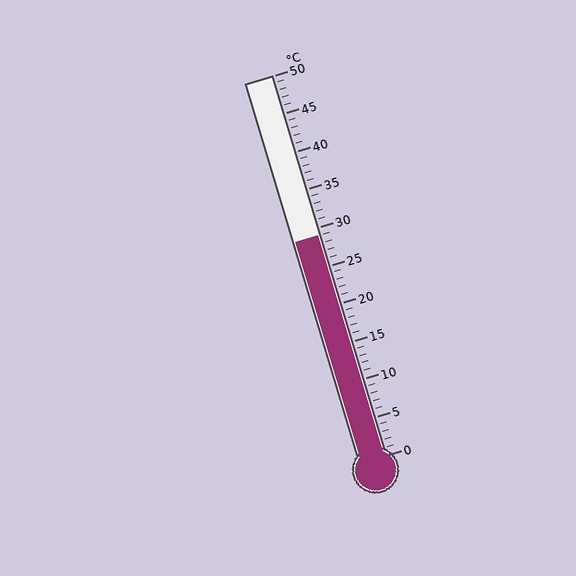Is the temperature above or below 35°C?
The temperature is below 35°C.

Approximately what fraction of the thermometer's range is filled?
The thermometer is filled to approximately 60% of its range.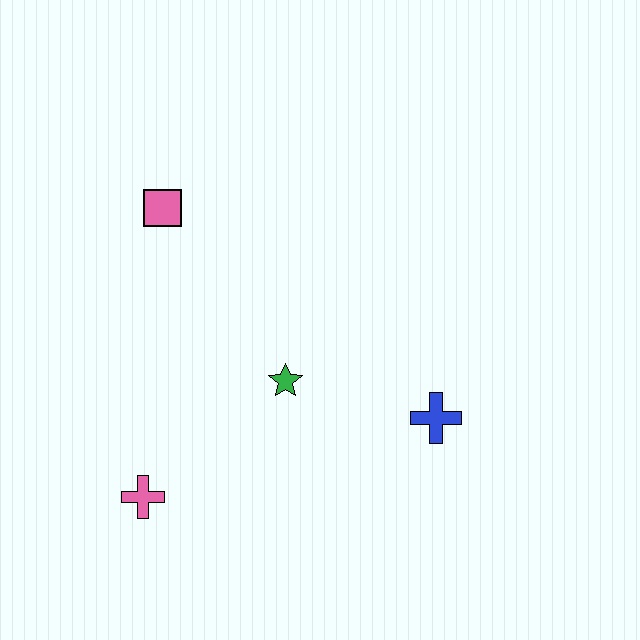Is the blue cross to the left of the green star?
No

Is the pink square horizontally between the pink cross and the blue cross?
Yes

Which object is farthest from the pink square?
The blue cross is farthest from the pink square.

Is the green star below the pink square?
Yes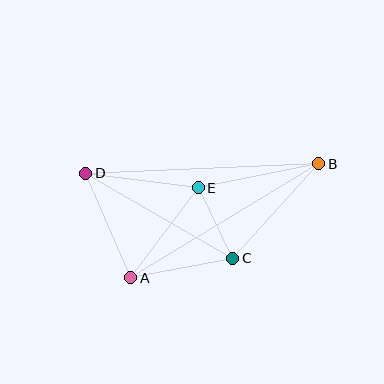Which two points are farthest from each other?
Points B and D are farthest from each other.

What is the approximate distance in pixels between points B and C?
The distance between B and C is approximately 127 pixels.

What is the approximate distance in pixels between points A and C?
The distance between A and C is approximately 104 pixels.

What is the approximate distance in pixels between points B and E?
The distance between B and E is approximately 123 pixels.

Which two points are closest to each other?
Points C and E are closest to each other.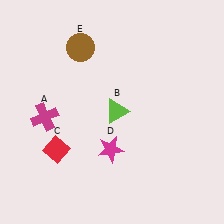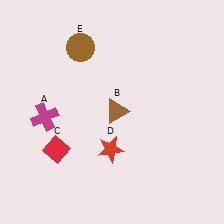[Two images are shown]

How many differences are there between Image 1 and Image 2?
There are 2 differences between the two images.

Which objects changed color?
B changed from lime to brown. D changed from magenta to red.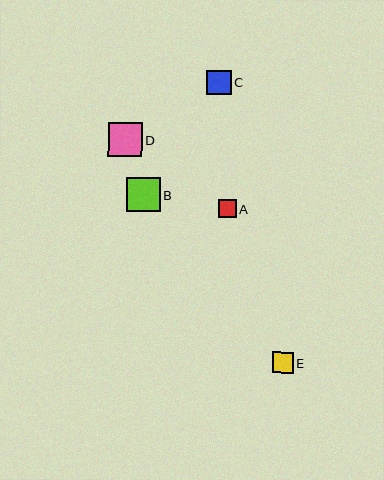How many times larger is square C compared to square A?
Square C is approximately 1.4 times the size of square A.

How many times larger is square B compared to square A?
Square B is approximately 1.9 times the size of square A.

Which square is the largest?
Square D is the largest with a size of approximately 34 pixels.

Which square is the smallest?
Square A is the smallest with a size of approximately 18 pixels.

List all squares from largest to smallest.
From largest to smallest: D, B, C, E, A.